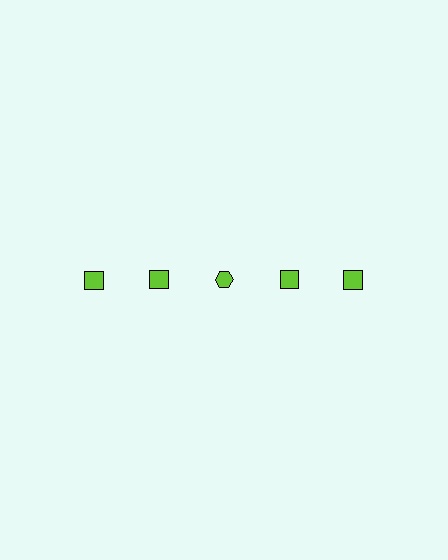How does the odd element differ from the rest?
It has a different shape: hexagon instead of square.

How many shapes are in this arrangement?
There are 5 shapes arranged in a grid pattern.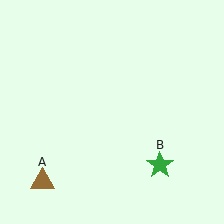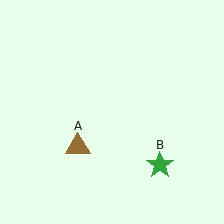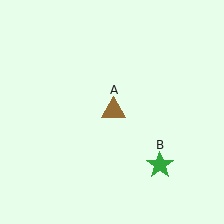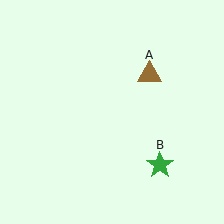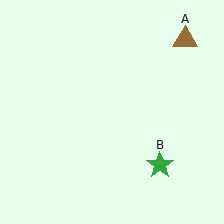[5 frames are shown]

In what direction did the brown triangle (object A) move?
The brown triangle (object A) moved up and to the right.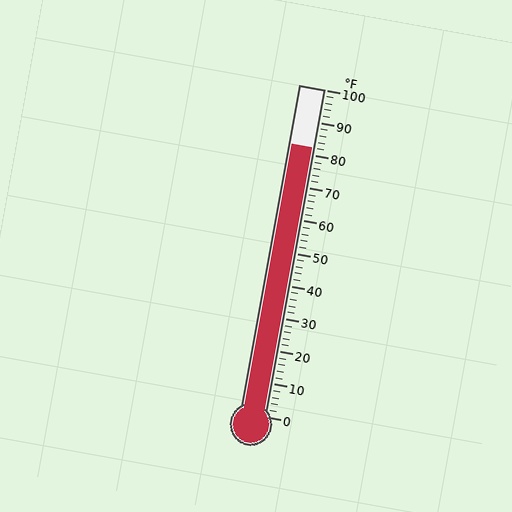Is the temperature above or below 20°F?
The temperature is above 20°F.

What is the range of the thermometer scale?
The thermometer scale ranges from 0°F to 100°F.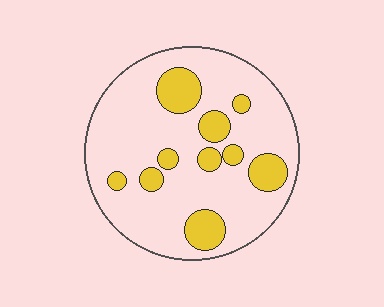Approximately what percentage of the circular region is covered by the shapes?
Approximately 20%.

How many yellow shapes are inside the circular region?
10.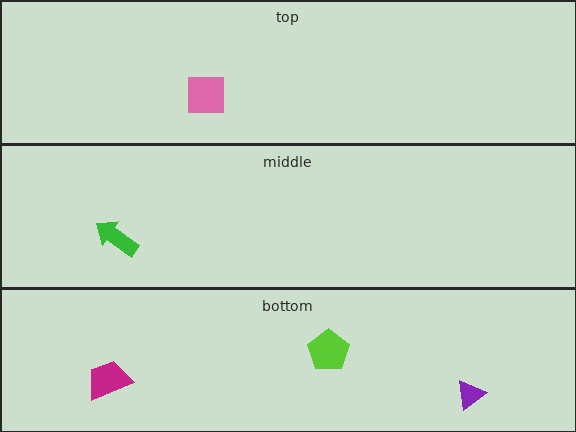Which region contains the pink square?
The top region.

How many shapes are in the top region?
1.